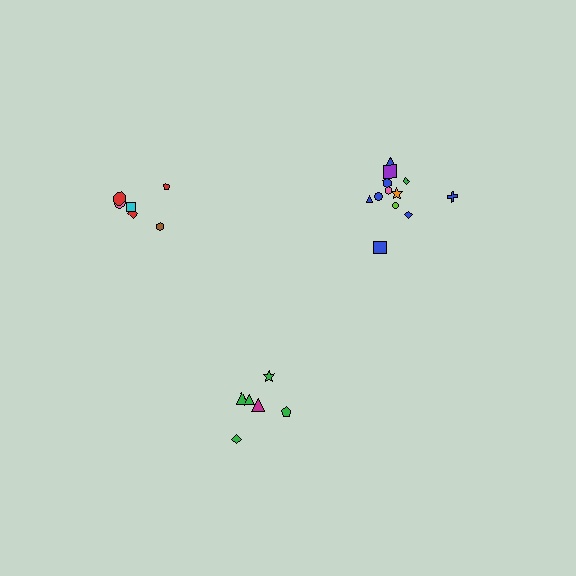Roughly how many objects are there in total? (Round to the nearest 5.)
Roughly 25 objects in total.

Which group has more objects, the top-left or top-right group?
The top-right group.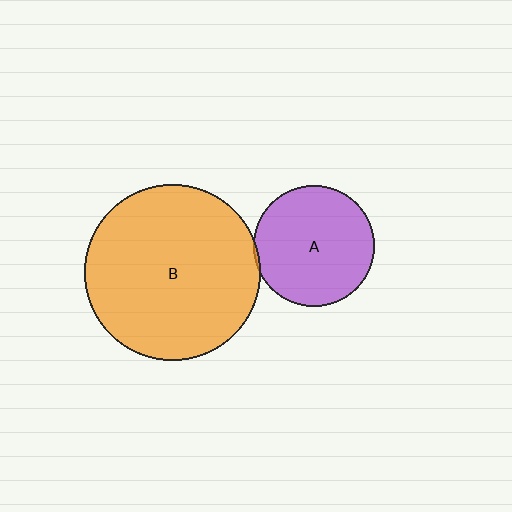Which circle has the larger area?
Circle B (orange).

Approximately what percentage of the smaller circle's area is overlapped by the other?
Approximately 5%.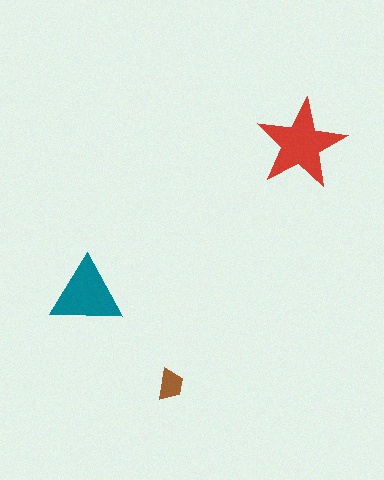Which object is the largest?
The red star.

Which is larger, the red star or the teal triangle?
The red star.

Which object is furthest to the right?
The red star is rightmost.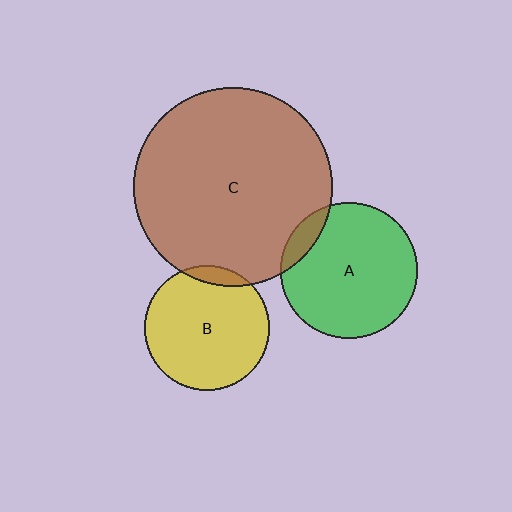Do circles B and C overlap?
Yes.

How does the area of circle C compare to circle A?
Approximately 2.1 times.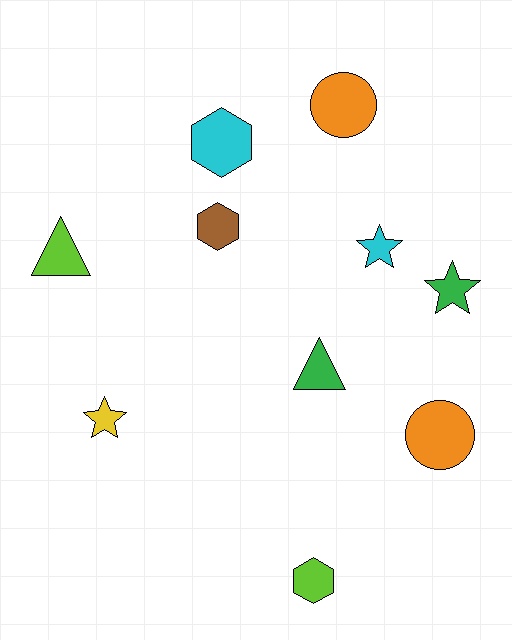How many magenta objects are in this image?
There are no magenta objects.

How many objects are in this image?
There are 10 objects.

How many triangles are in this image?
There are 2 triangles.